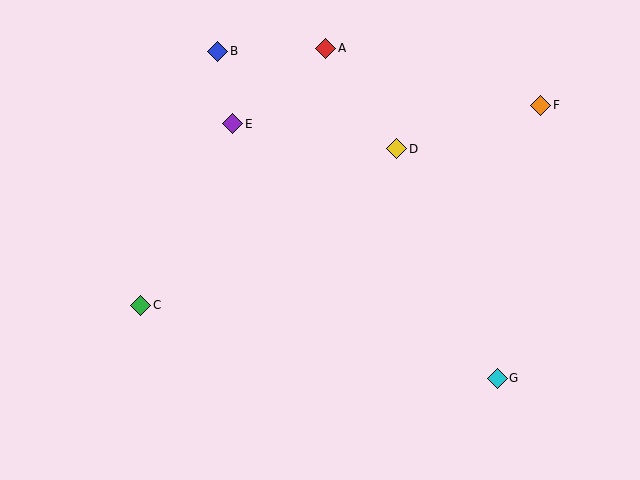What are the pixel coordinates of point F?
Point F is at (541, 105).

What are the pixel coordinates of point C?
Point C is at (141, 305).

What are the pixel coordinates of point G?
Point G is at (497, 378).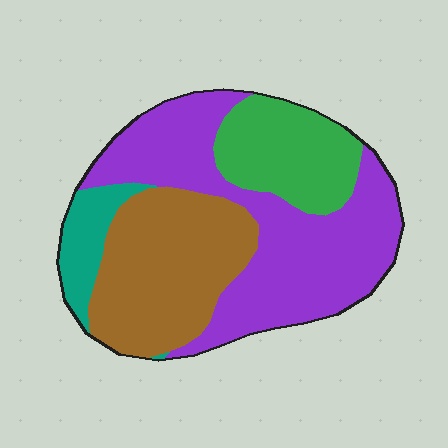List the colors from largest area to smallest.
From largest to smallest: purple, brown, green, teal.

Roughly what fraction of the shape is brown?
Brown takes up about one third (1/3) of the shape.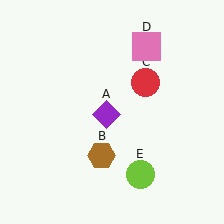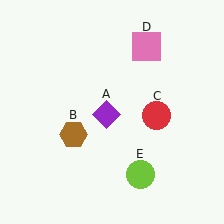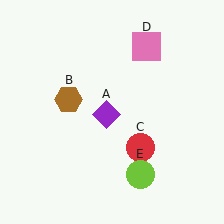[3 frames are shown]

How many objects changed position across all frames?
2 objects changed position: brown hexagon (object B), red circle (object C).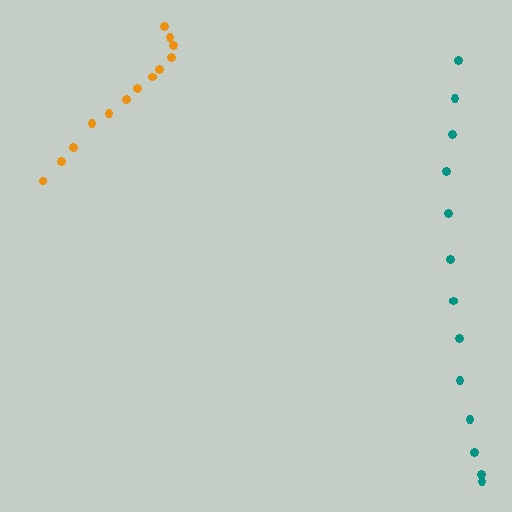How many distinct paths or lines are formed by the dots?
There are 2 distinct paths.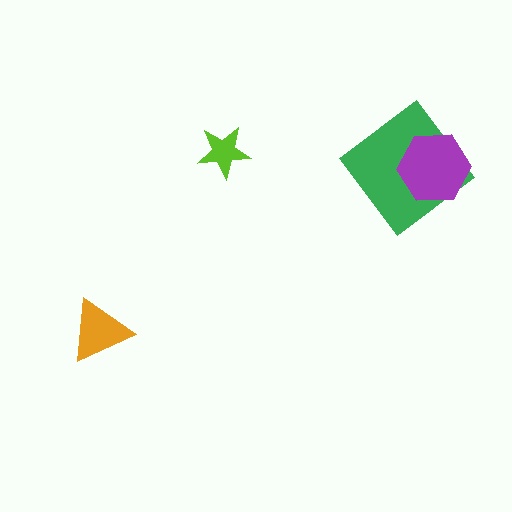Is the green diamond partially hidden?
Yes, it is partially covered by another shape.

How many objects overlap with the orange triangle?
0 objects overlap with the orange triangle.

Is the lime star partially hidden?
No, no other shape covers it.